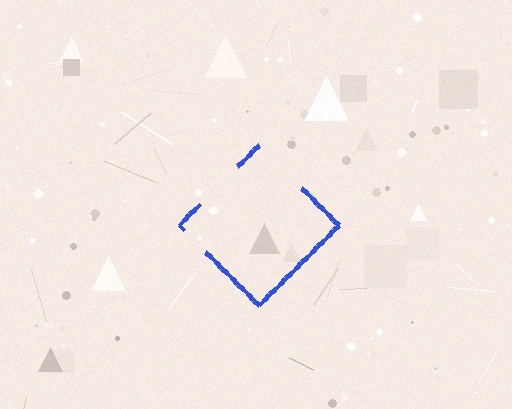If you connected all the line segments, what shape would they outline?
They would outline a diamond.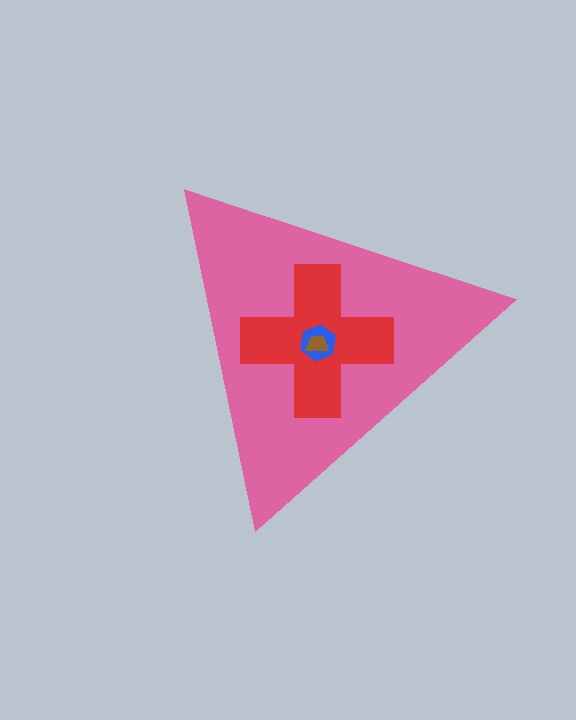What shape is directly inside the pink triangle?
The red cross.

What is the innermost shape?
The brown trapezoid.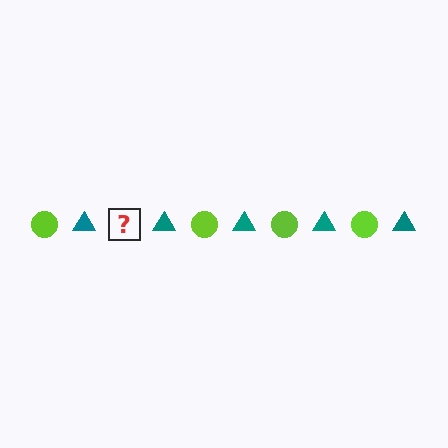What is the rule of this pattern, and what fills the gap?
The rule is that the pattern alternates between lime circle and teal triangle. The gap should be filled with a lime circle.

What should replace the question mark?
The question mark should be replaced with a lime circle.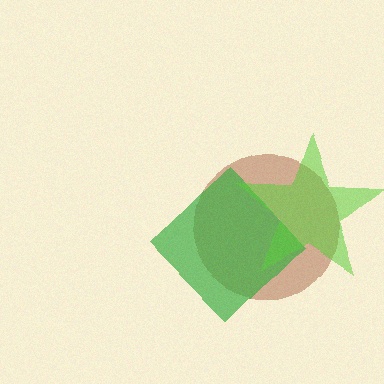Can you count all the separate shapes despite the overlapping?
Yes, there are 3 separate shapes.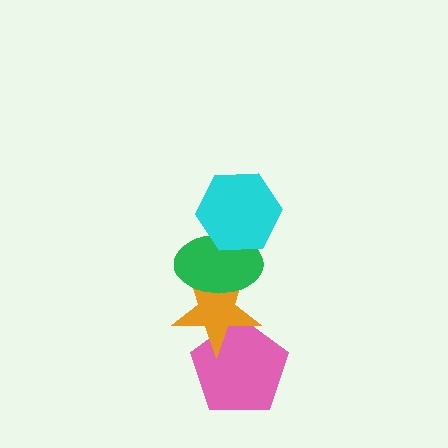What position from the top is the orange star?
The orange star is 3rd from the top.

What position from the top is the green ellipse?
The green ellipse is 2nd from the top.